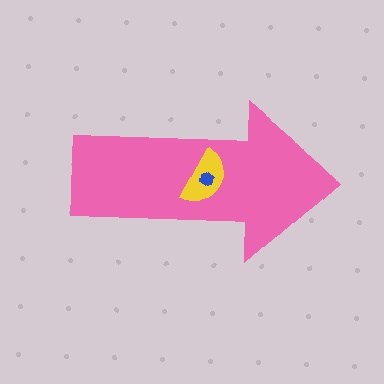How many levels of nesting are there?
3.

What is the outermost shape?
The pink arrow.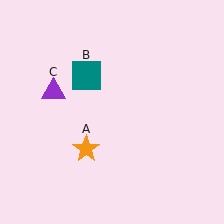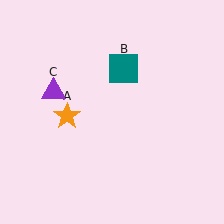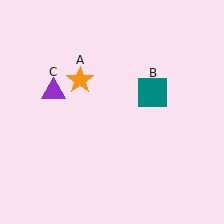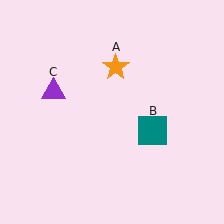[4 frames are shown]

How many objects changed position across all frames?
2 objects changed position: orange star (object A), teal square (object B).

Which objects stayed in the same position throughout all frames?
Purple triangle (object C) remained stationary.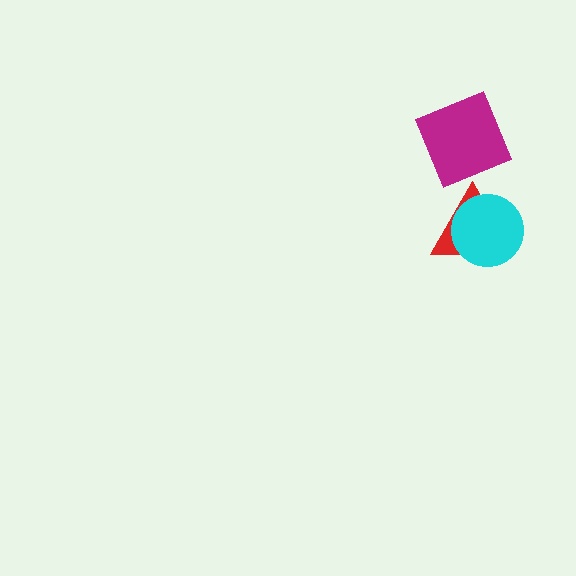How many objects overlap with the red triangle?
1 object overlaps with the red triangle.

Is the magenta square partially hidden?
No, no other shape covers it.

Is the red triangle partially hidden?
Yes, it is partially covered by another shape.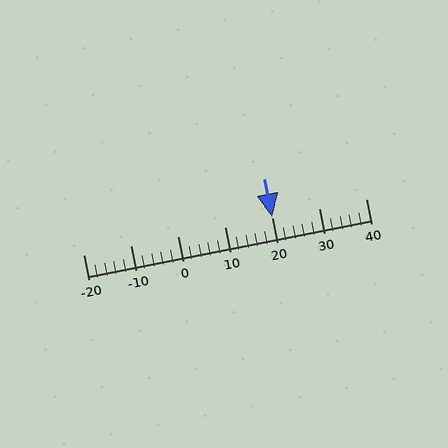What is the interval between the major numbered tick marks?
The major tick marks are spaced 10 units apart.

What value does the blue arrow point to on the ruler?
The blue arrow points to approximately 20.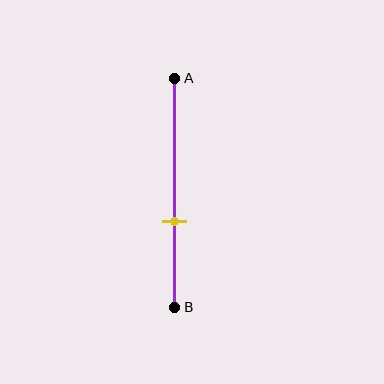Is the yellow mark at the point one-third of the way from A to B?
No, the mark is at about 65% from A, not at the 33% one-third point.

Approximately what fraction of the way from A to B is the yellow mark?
The yellow mark is approximately 65% of the way from A to B.